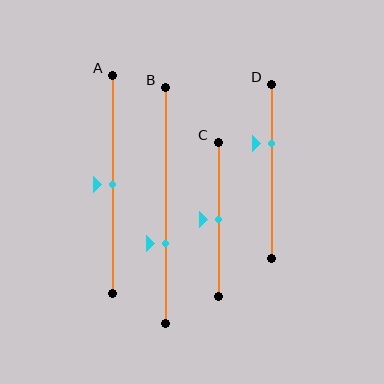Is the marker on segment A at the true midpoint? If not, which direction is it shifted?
Yes, the marker on segment A is at the true midpoint.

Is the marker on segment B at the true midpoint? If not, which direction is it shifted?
No, the marker on segment B is shifted downward by about 16% of the segment length.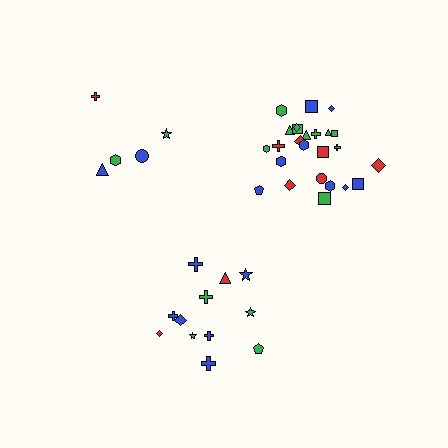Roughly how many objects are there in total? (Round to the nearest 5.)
Roughly 40 objects in total.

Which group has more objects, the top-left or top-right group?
The top-right group.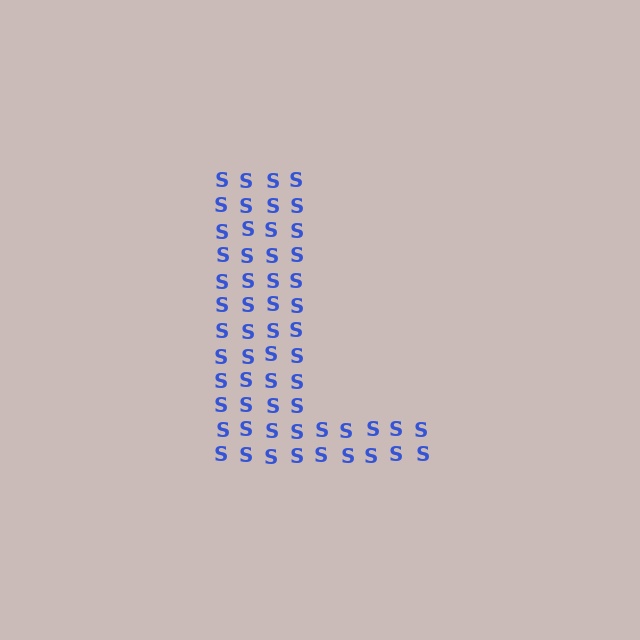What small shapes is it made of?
It is made of small letter S's.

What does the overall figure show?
The overall figure shows the letter L.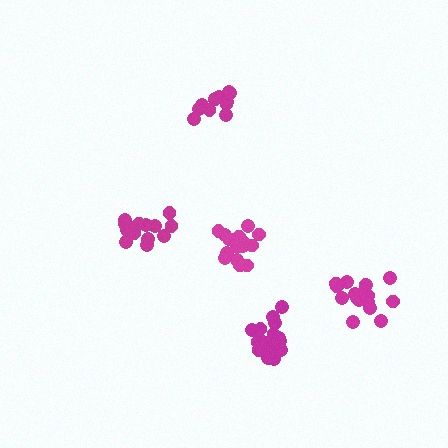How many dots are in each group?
Group 1: 17 dots, Group 2: 18 dots, Group 3: 13 dots, Group 4: 13 dots, Group 5: 17 dots (78 total).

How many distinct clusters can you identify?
There are 5 distinct clusters.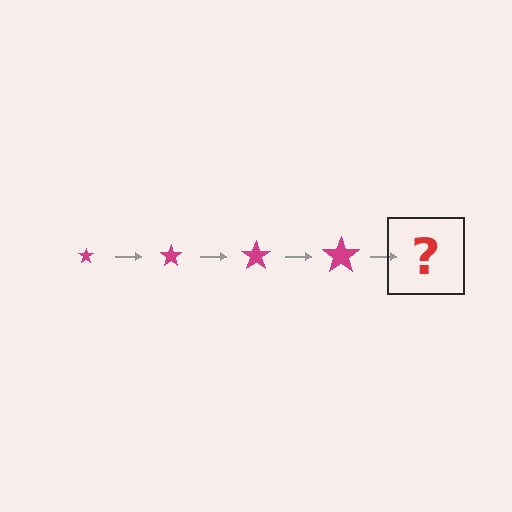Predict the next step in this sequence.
The next step is a magenta star, larger than the previous one.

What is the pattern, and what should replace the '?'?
The pattern is that the star gets progressively larger each step. The '?' should be a magenta star, larger than the previous one.